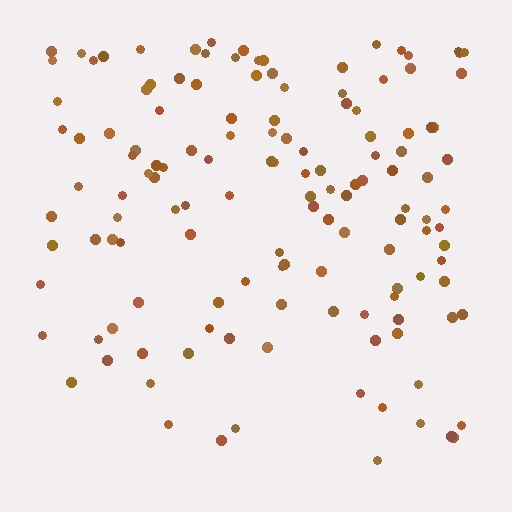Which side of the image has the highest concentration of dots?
The top.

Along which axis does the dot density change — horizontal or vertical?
Vertical.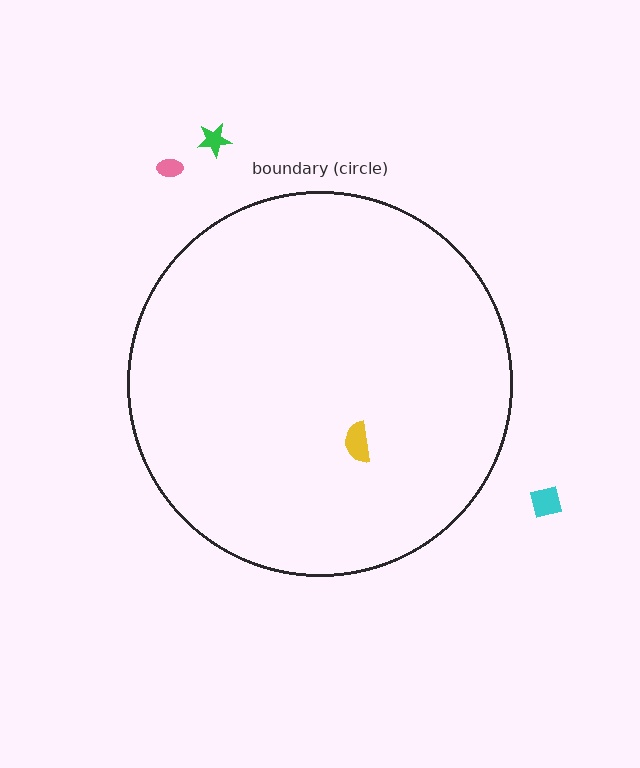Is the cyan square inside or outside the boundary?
Outside.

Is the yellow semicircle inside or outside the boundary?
Inside.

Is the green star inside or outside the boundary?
Outside.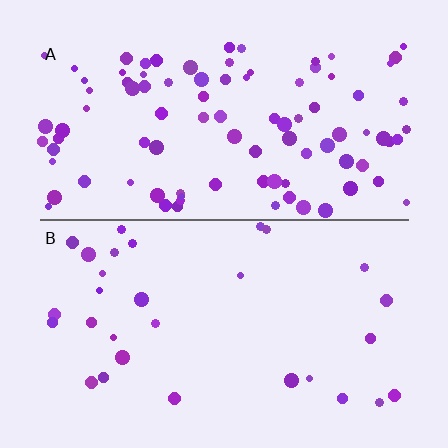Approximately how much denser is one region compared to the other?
Approximately 3.1× — region A over region B.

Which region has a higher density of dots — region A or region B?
A (the top).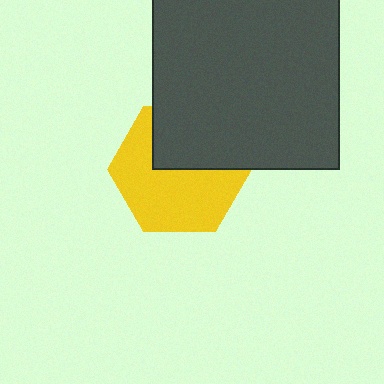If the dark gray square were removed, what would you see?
You would see the complete yellow hexagon.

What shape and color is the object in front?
The object in front is a dark gray square.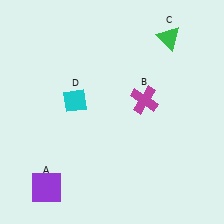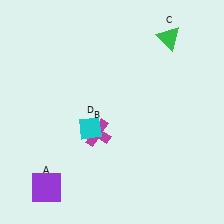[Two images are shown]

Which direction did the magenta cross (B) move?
The magenta cross (B) moved left.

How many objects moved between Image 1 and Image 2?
2 objects moved between the two images.